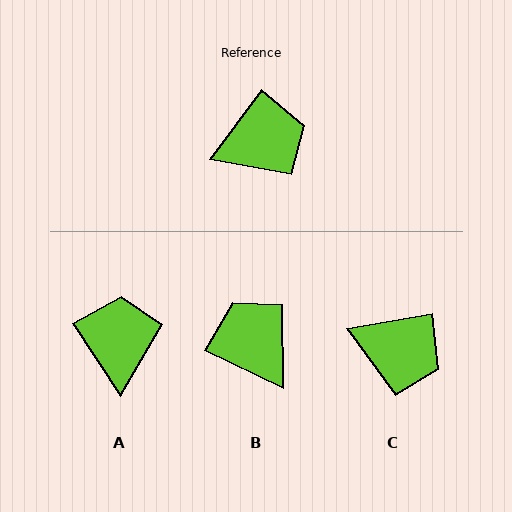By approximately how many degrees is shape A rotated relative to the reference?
Approximately 70 degrees counter-clockwise.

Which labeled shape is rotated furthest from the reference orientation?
B, about 101 degrees away.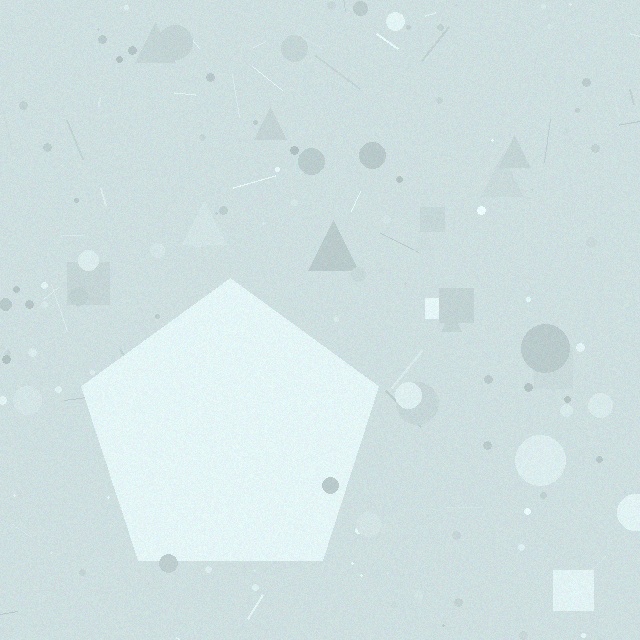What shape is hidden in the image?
A pentagon is hidden in the image.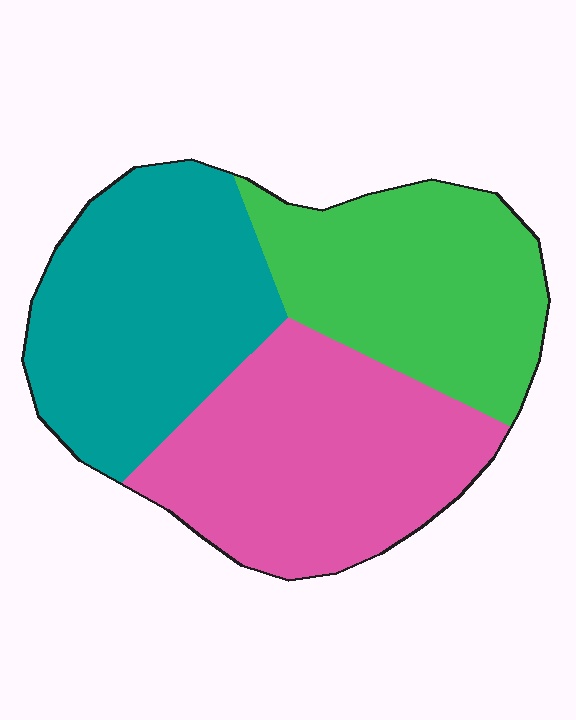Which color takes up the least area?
Green, at roughly 30%.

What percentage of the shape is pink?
Pink takes up between a quarter and a half of the shape.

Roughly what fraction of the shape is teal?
Teal covers about 35% of the shape.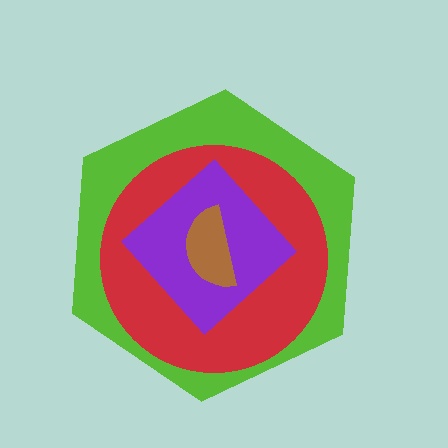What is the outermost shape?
The lime hexagon.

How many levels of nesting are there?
4.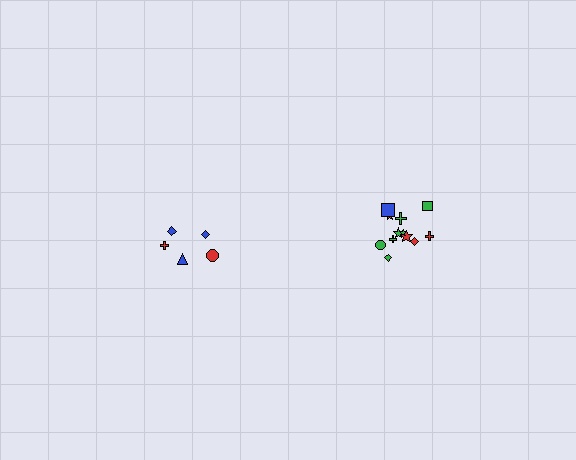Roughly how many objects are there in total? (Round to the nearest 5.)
Roughly 15 objects in total.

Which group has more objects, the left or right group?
The right group.